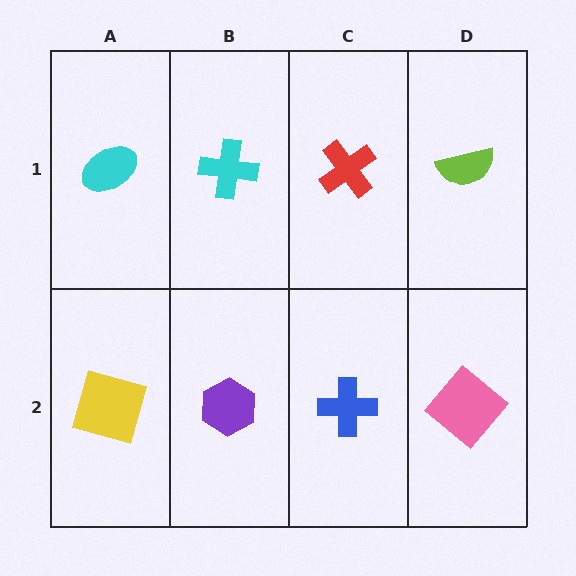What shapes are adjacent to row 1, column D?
A pink diamond (row 2, column D), a red cross (row 1, column C).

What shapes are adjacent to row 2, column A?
A cyan ellipse (row 1, column A), a purple hexagon (row 2, column B).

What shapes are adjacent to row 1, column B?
A purple hexagon (row 2, column B), a cyan ellipse (row 1, column A), a red cross (row 1, column C).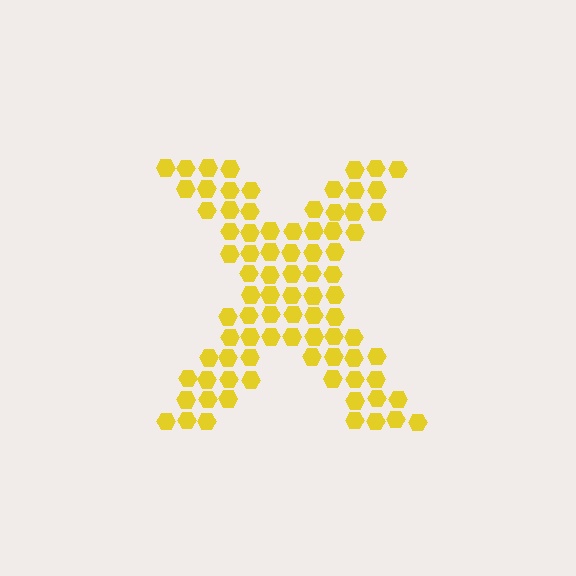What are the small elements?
The small elements are hexagons.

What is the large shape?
The large shape is the letter X.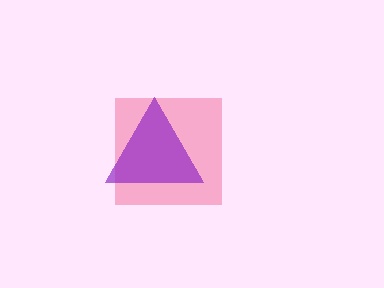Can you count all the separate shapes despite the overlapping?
Yes, there are 2 separate shapes.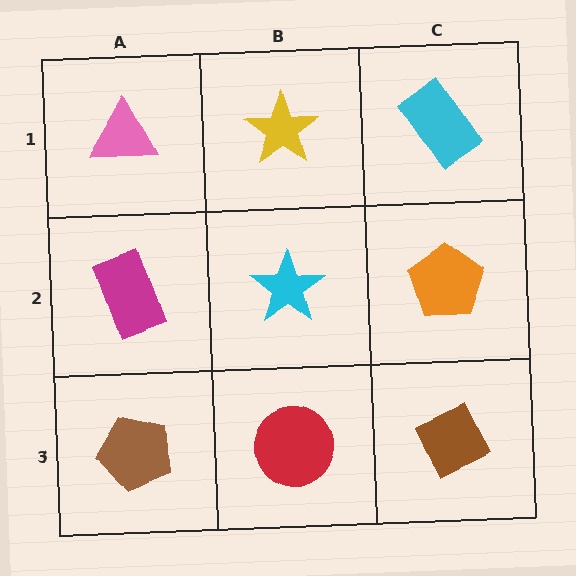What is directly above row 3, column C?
An orange pentagon.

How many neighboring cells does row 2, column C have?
3.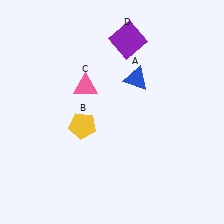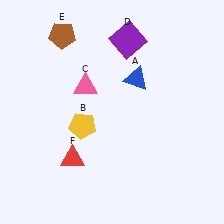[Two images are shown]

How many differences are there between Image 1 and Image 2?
There are 2 differences between the two images.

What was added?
A brown pentagon (E), a red triangle (F) were added in Image 2.